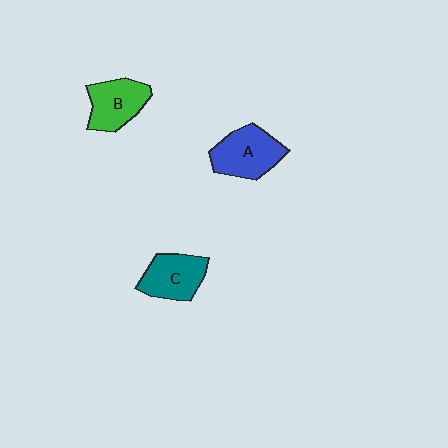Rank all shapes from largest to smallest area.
From largest to smallest: A (blue), C (teal), B (green).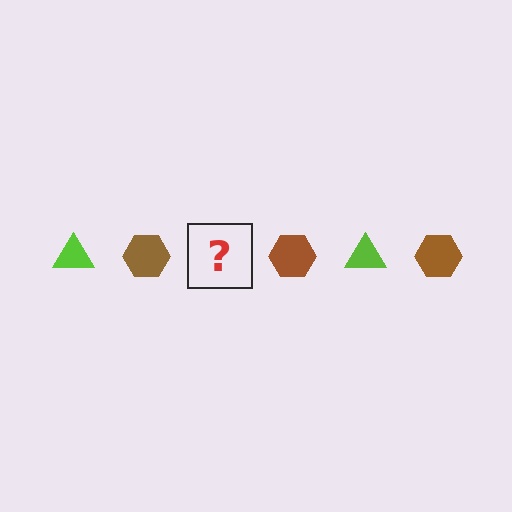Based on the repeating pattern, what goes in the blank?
The blank should be a lime triangle.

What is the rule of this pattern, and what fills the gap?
The rule is that the pattern alternates between lime triangle and brown hexagon. The gap should be filled with a lime triangle.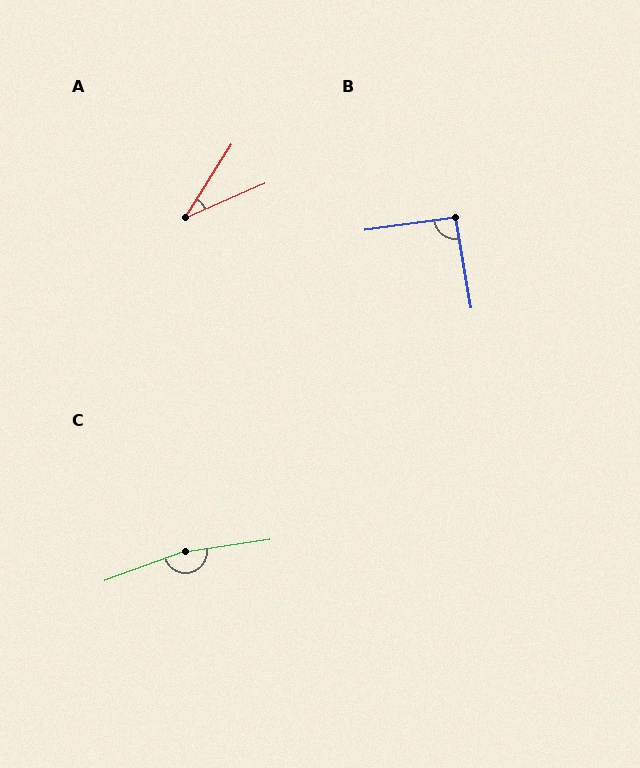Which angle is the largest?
C, at approximately 168 degrees.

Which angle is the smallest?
A, at approximately 35 degrees.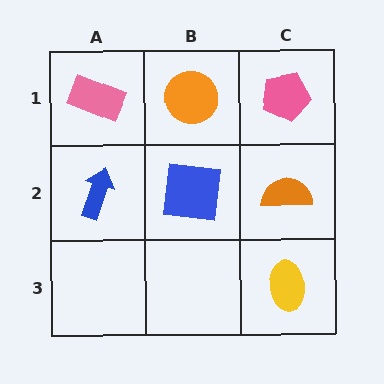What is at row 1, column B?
An orange circle.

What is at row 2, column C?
An orange semicircle.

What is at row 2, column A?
A blue arrow.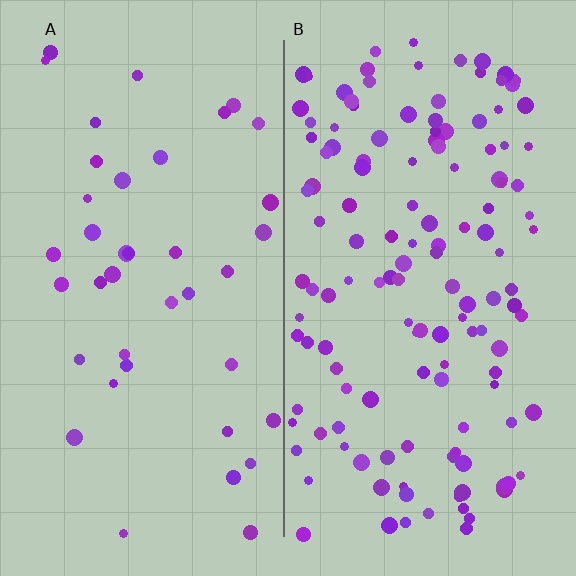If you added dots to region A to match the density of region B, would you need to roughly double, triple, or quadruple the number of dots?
Approximately triple.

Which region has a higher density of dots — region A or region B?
B (the right).